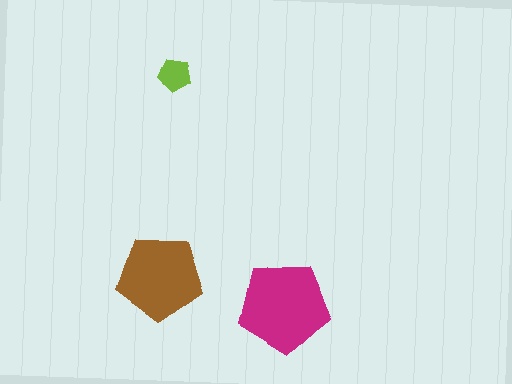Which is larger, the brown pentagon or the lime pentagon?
The brown one.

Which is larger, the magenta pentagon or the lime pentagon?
The magenta one.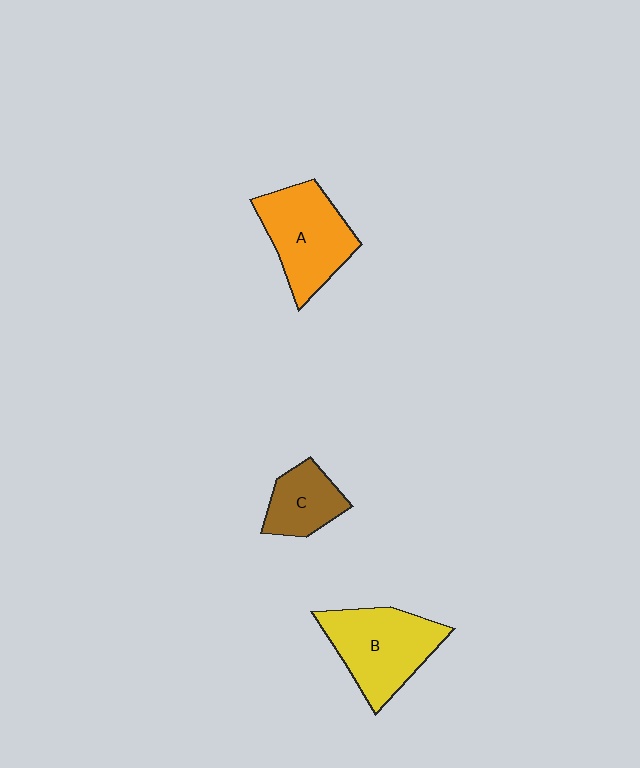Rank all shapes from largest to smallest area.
From largest to smallest: B (yellow), A (orange), C (brown).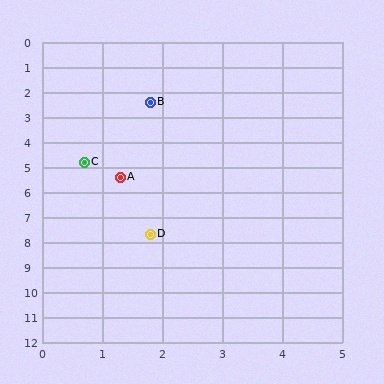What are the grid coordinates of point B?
Point B is at approximately (1.8, 2.4).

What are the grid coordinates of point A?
Point A is at approximately (1.3, 5.4).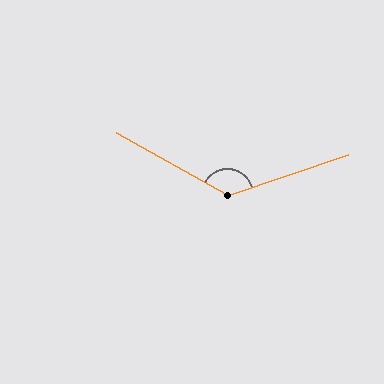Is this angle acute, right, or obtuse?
It is obtuse.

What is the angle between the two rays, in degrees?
Approximately 133 degrees.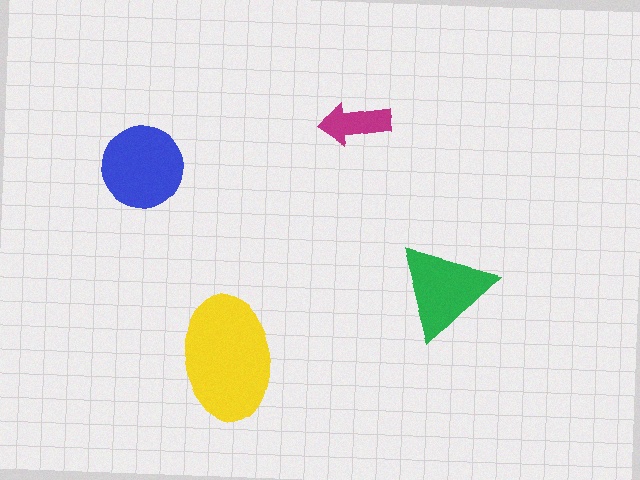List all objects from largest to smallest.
The yellow ellipse, the blue circle, the green triangle, the magenta arrow.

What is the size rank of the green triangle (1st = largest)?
3rd.